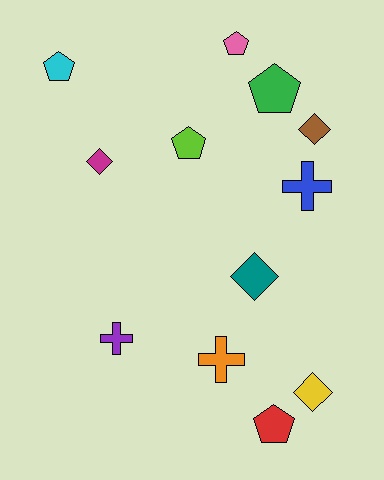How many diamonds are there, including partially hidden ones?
There are 4 diamonds.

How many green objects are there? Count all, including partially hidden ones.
There is 1 green object.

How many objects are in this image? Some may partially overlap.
There are 12 objects.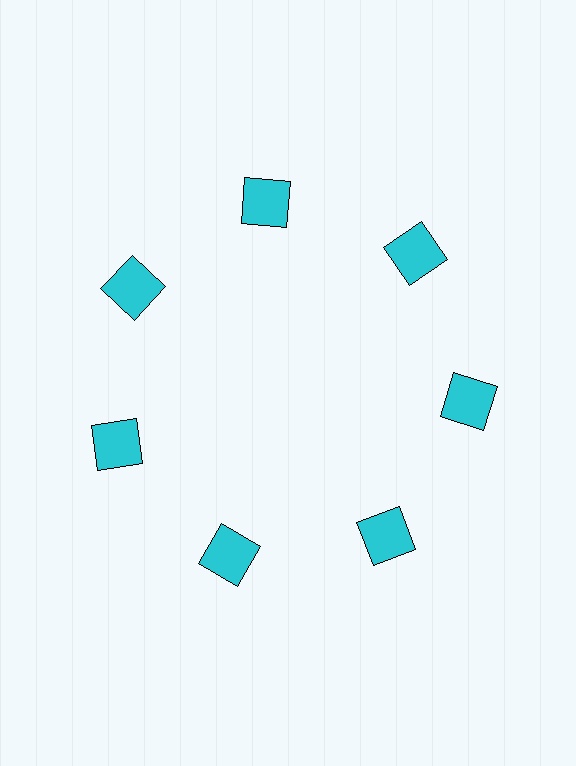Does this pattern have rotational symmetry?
Yes, this pattern has 7-fold rotational symmetry. It looks the same after rotating 51 degrees around the center.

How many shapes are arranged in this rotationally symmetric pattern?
There are 7 shapes, arranged in 7 groups of 1.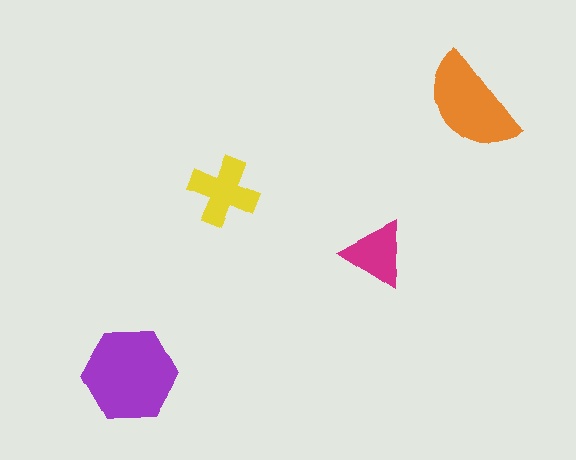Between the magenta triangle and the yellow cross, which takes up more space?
The yellow cross.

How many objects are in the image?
There are 4 objects in the image.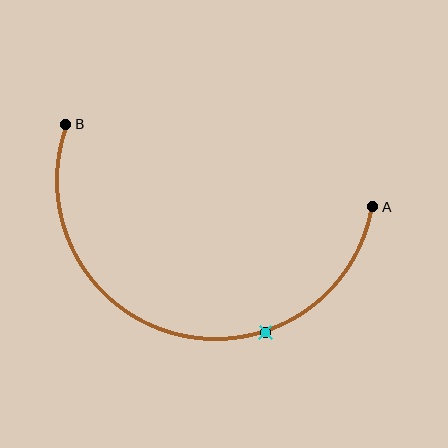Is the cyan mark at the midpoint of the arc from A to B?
No. The cyan mark lies on the arc but is closer to endpoint A. The arc midpoint would be at the point on the curve equidistant along the arc from both A and B.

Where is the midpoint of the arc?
The arc midpoint is the point on the curve farthest from the straight line joining A and B. It sits below that line.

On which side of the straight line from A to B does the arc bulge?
The arc bulges below the straight line connecting A and B.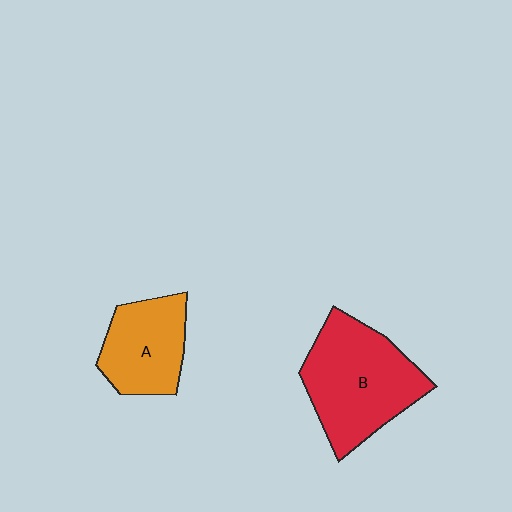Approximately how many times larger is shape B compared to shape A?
Approximately 1.5 times.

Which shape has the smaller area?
Shape A (orange).